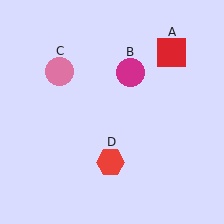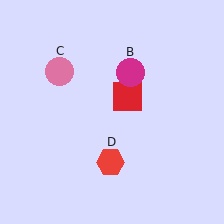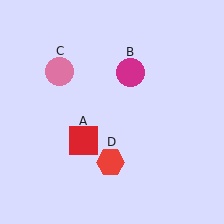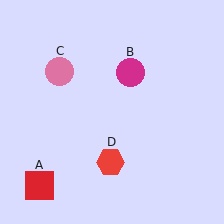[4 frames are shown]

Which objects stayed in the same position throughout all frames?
Magenta circle (object B) and pink circle (object C) and red hexagon (object D) remained stationary.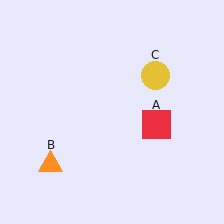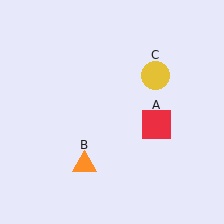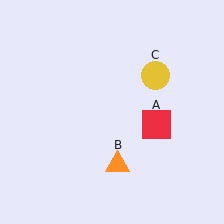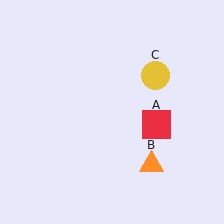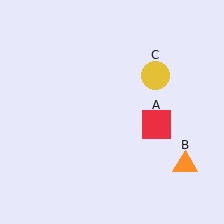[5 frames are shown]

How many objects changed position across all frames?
1 object changed position: orange triangle (object B).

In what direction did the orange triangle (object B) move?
The orange triangle (object B) moved right.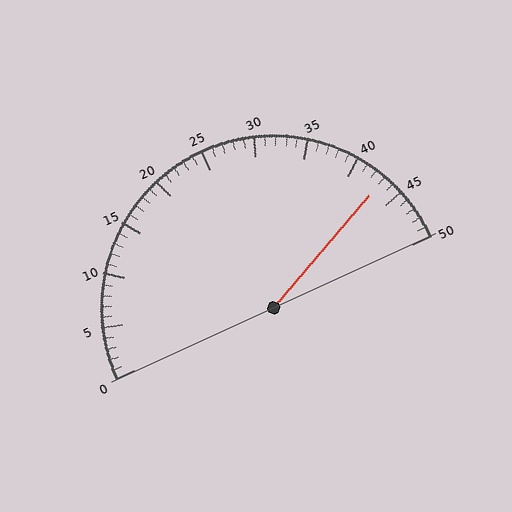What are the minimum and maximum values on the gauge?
The gauge ranges from 0 to 50.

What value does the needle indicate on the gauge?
The needle indicates approximately 43.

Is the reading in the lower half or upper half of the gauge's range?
The reading is in the upper half of the range (0 to 50).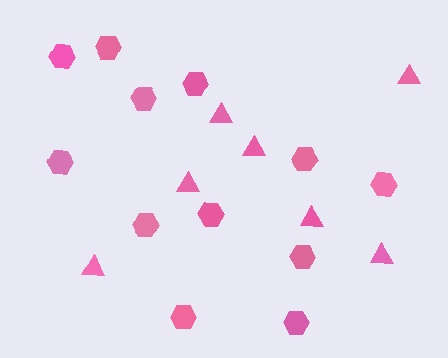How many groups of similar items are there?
There are 2 groups: one group of triangles (7) and one group of hexagons (12).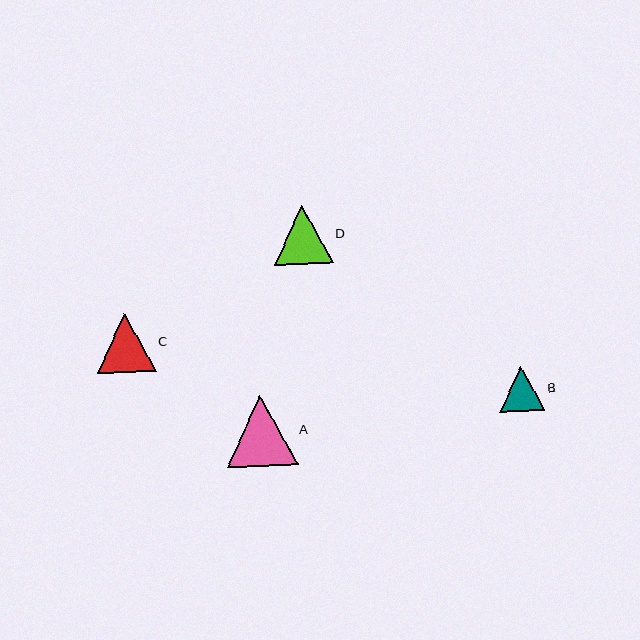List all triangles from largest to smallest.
From largest to smallest: A, C, D, B.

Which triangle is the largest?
Triangle A is the largest with a size of approximately 71 pixels.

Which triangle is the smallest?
Triangle B is the smallest with a size of approximately 45 pixels.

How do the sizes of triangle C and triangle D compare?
Triangle C and triangle D are approximately the same size.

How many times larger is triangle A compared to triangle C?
Triangle A is approximately 1.2 times the size of triangle C.